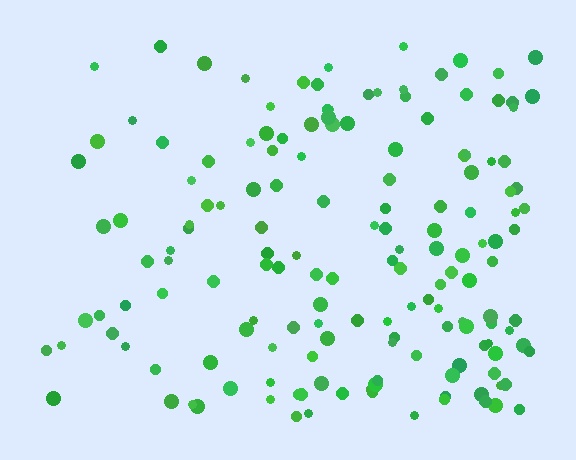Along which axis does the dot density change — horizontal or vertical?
Horizontal.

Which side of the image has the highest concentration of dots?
The right.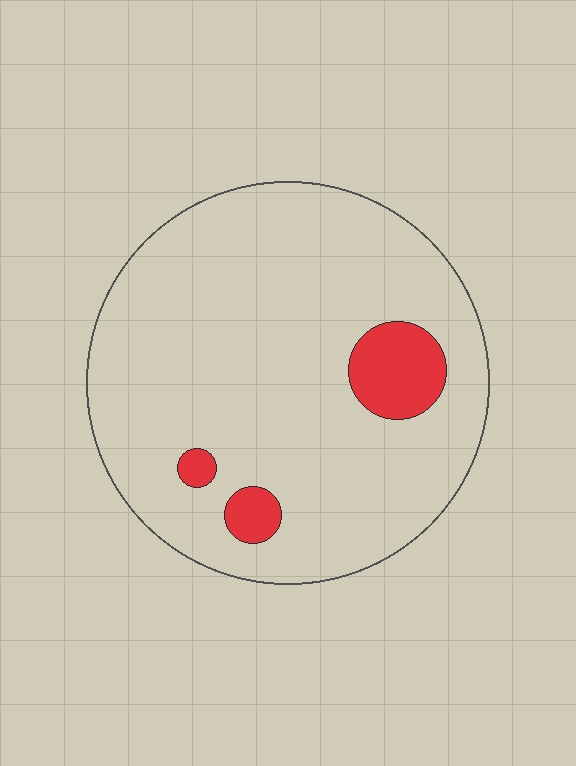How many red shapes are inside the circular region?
3.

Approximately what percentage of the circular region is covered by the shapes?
Approximately 10%.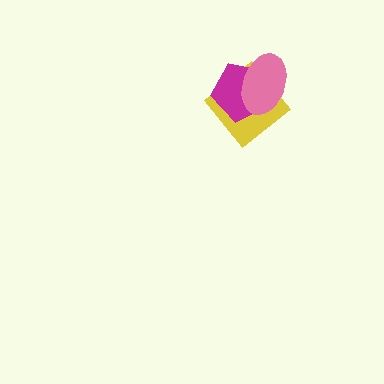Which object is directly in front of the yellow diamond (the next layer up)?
The magenta pentagon is directly in front of the yellow diamond.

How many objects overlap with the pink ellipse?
2 objects overlap with the pink ellipse.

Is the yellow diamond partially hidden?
Yes, it is partially covered by another shape.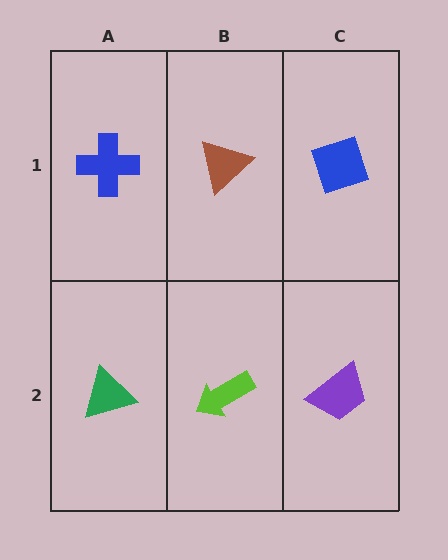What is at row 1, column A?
A blue cross.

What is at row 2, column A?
A green triangle.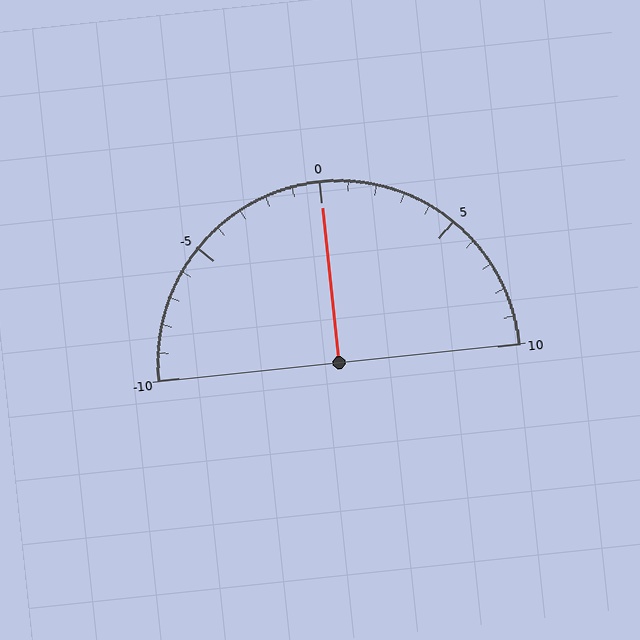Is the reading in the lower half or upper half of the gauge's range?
The reading is in the upper half of the range (-10 to 10).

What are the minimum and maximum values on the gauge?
The gauge ranges from -10 to 10.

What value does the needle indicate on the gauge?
The needle indicates approximately 0.